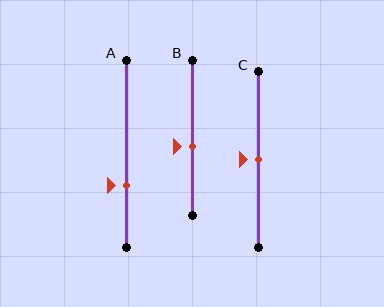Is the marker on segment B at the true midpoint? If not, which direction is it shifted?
No, the marker on segment B is shifted downward by about 6% of the segment length.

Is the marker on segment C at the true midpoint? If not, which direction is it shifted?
Yes, the marker on segment C is at the true midpoint.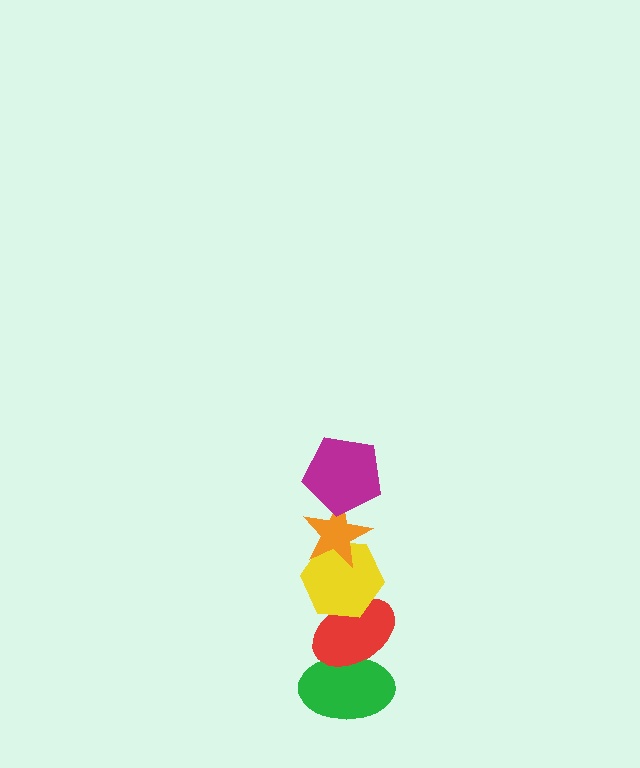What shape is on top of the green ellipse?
The red ellipse is on top of the green ellipse.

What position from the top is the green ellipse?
The green ellipse is 5th from the top.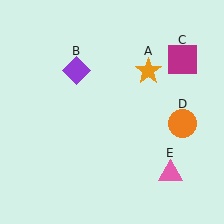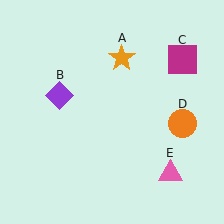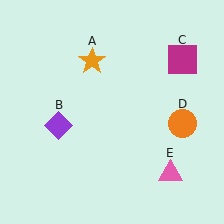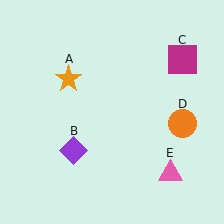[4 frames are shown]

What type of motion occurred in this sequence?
The orange star (object A), purple diamond (object B) rotated counterclockwise around the center of the scene.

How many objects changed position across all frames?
2 objects changed position: orange star (object A), purple diamond (object B).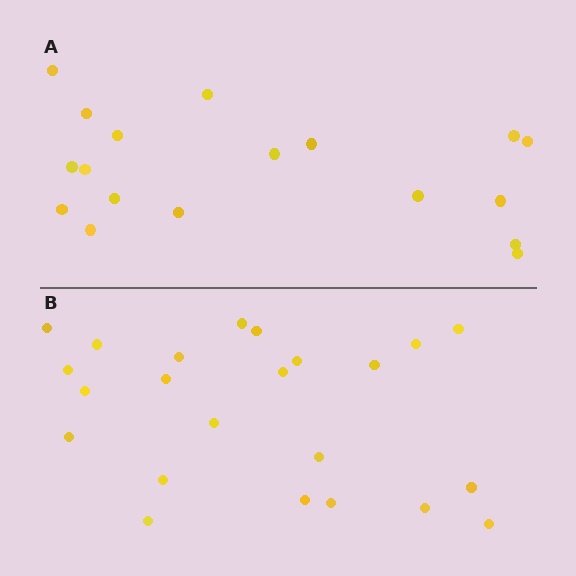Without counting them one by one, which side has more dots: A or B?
Region B (the bottom region) has more dots.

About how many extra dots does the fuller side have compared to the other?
Region B has about 5 more dots than region A.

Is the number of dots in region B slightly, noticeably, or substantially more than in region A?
Region B has noticeably more, but not dramatically so. The ratio is roughly 1.3 to 1.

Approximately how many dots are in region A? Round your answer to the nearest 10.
About 20 dots. (The exact count is 18, which rounds to 20.)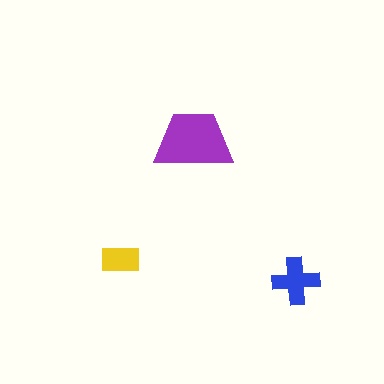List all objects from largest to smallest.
The purple trapezoid, the blue cross, the yellow rectangle.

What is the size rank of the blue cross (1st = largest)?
2nd.